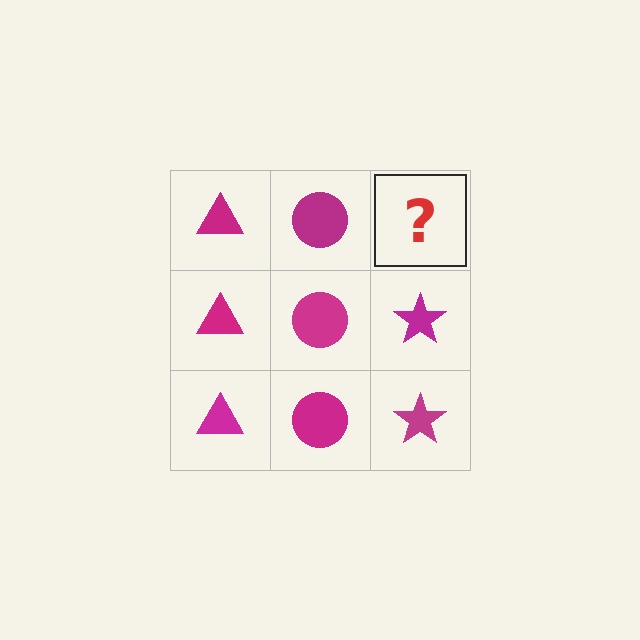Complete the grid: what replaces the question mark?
The question mark should be replaced with a magenta star.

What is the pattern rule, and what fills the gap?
The rule is that each column has a consistent shape. The gap should be filled with a magenta star.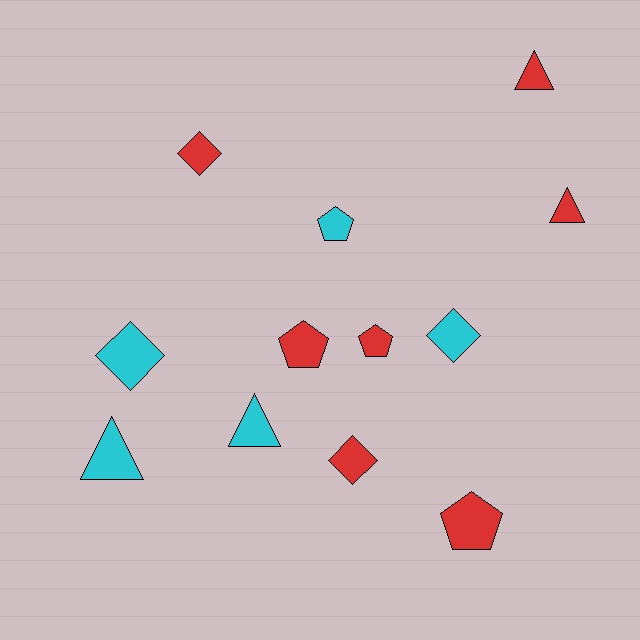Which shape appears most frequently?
Triangle, with 4 objects.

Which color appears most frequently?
Red, with 7 objects.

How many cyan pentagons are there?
There is 1 cyan pentagon.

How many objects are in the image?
There are 12 objects.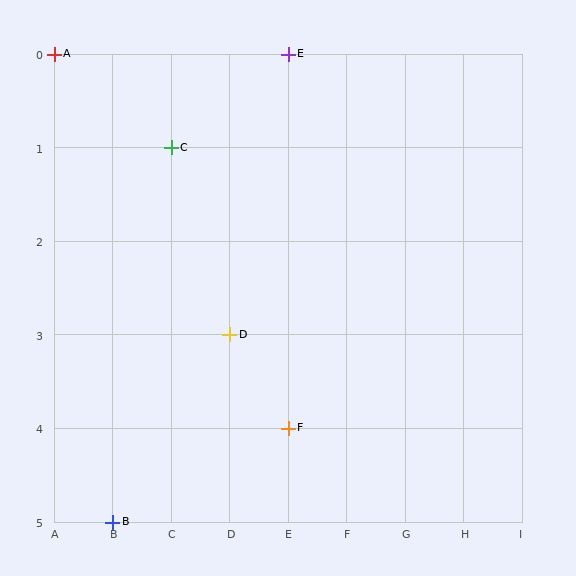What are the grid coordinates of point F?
Point F is at grid coordinates (E, 4).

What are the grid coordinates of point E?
Point E is at grid coordinates (E, 0).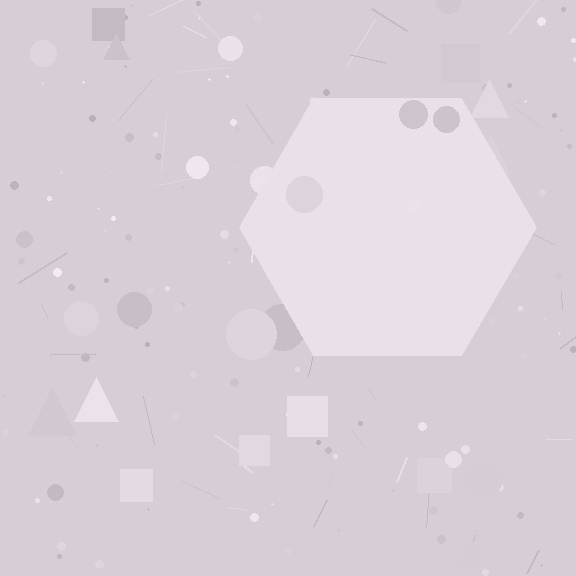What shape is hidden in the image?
A hexagon is hidden in the image.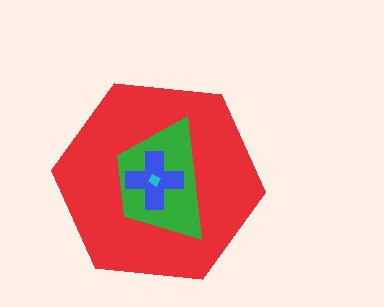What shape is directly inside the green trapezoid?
The blue cross.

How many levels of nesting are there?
4.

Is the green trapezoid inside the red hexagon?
Yes.